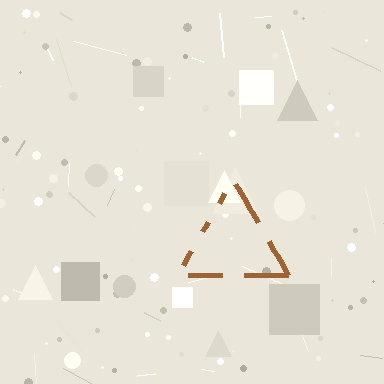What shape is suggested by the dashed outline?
The dashed outline suggests a triangle.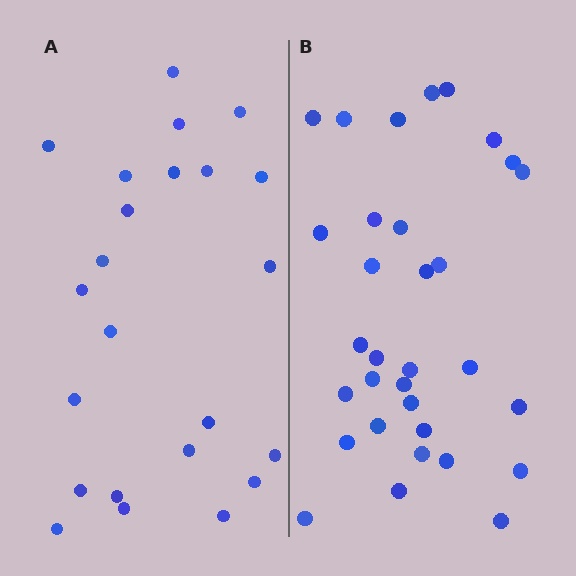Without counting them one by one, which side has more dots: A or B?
Region B (the right region) has more dots.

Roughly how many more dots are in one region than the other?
Region B has roughly 8 or so more dots than region A.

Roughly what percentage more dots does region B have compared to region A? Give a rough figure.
About 40% more.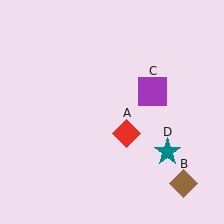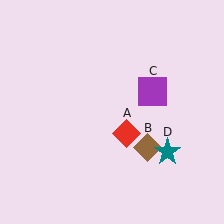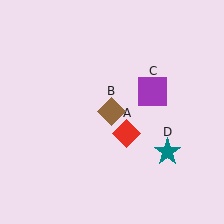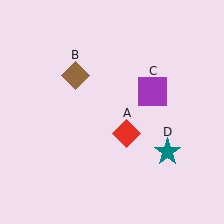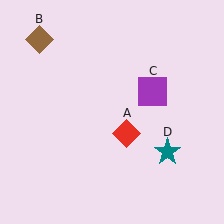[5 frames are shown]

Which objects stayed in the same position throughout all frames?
Red diamond (object A) and purple square (object C) and teal star (object D) remained stationary.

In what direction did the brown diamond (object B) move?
The brown diamond (object B) moved up and to the left.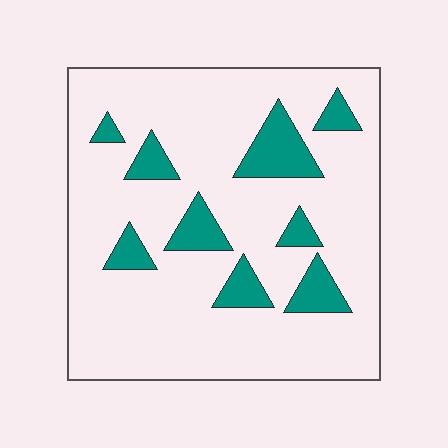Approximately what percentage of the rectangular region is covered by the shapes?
Approximately 15%.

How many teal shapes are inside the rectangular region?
9.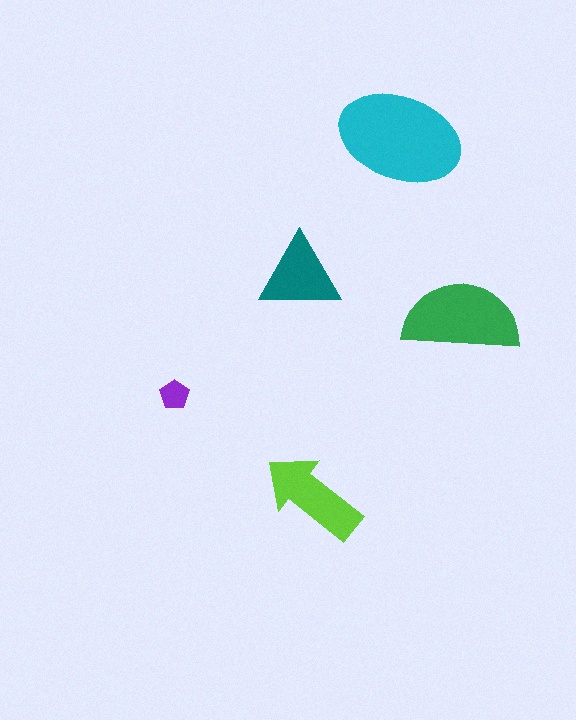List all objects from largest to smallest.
The cyan ellipse, the green semicircle, the lime arrow, the teal triangle, the purple pentagon.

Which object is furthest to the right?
The green semicircle is rightmost.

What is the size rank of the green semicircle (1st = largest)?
2nd.